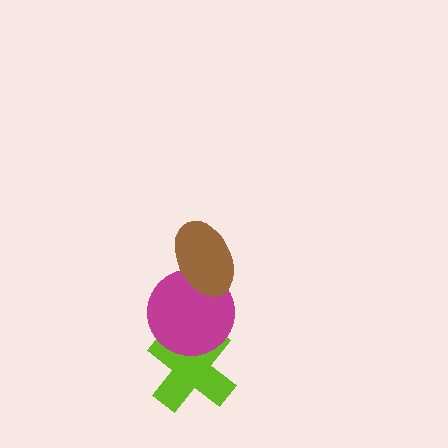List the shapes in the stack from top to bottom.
From top to bottom: the brown ellipse, the magenta circle, the lime cross.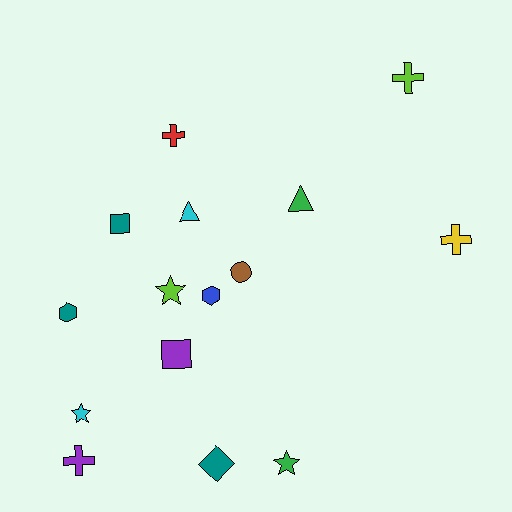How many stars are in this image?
There are 3 stars.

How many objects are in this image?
There are 15 objects.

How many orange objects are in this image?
There are no orange objects.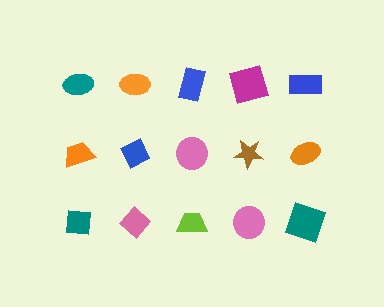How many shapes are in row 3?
5 shapes.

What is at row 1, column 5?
A blue rectangle.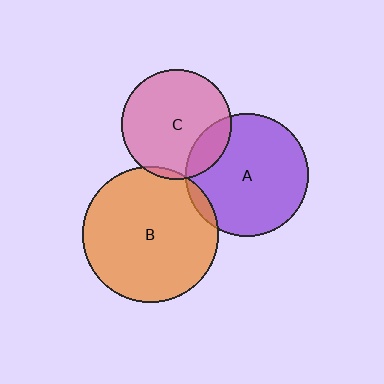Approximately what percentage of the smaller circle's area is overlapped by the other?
Approximately 5%.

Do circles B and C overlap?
Yes.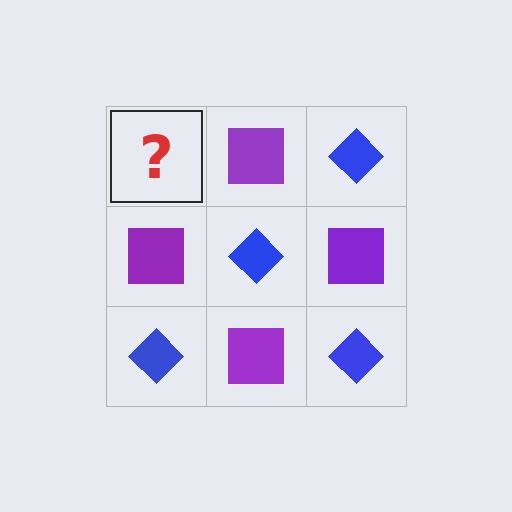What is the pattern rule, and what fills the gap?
The rule is that it alternates blue diamond and purple square in a checkerboard pattern. The gap should be filled with a blue diamond.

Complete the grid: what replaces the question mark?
The question mark should be replaced with a blue diamond.